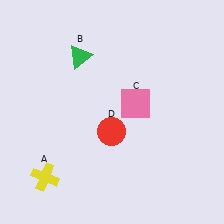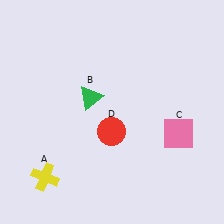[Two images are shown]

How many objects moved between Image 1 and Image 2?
2 objects moved between the two images.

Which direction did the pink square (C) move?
The pink square (C) moved right.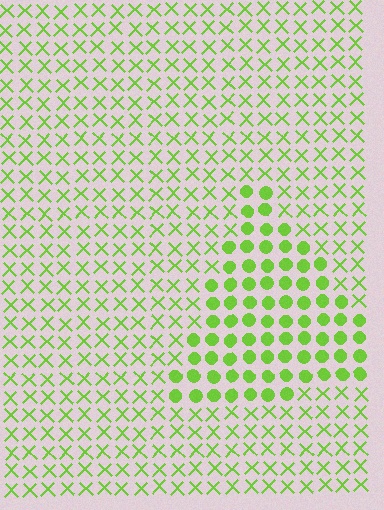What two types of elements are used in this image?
The image uses circles inside the triangle region and X marks outside it.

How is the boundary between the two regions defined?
The boundary is defined by a change in element shape: circles inside vs. X marks outside. All elements share the same color and spacing.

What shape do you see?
I see a triangle.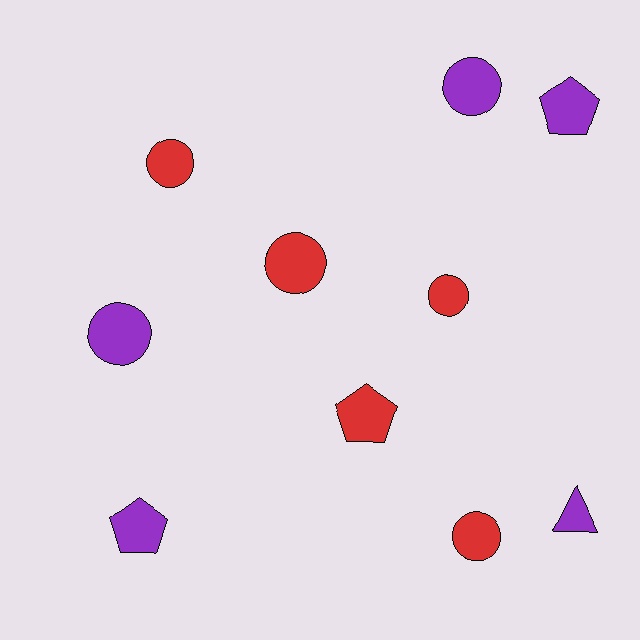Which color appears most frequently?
Purple, with 5 objects.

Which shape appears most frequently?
Circle, with 6 objects.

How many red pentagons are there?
There is 1 red pentagon.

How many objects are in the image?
There are 10 objects.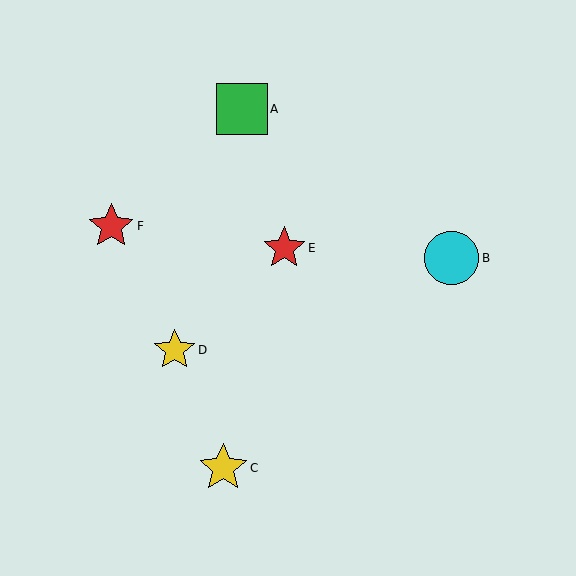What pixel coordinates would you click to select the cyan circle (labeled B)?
Click at (452, 258) to select the cyan circle B.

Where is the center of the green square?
The center of the green square is at (242, 109).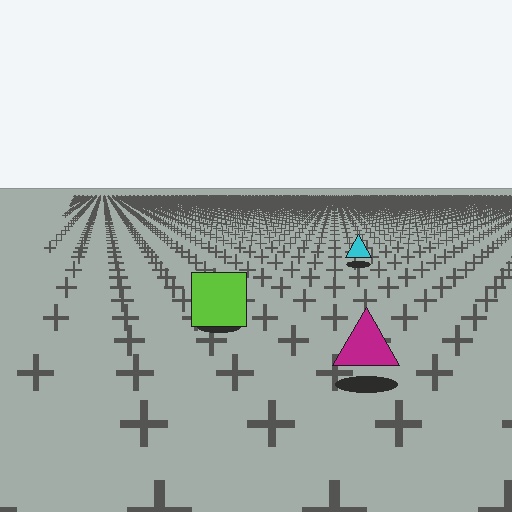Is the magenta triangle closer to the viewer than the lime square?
Yes. The magenta triangle is closer — you can tell from the texture gradient: the ground texture is coarser near it.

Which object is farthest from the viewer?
The cyan triangle is farthest from the viewer. It appears smaller and the ground texture around it is denser.